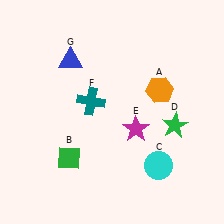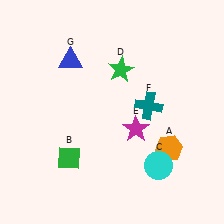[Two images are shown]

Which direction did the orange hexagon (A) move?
The orange hexagon (A) moved down.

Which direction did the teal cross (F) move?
The teal cross (F) moved right.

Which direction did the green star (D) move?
The green star (D) moved up.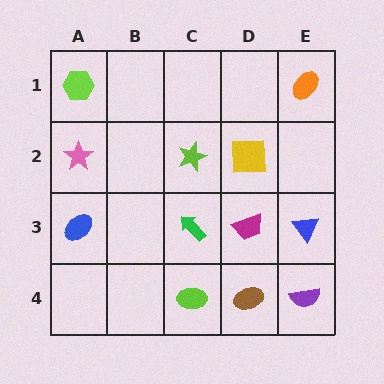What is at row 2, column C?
A lime star.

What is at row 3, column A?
A blue ellipse.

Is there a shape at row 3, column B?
No, that cell is empty.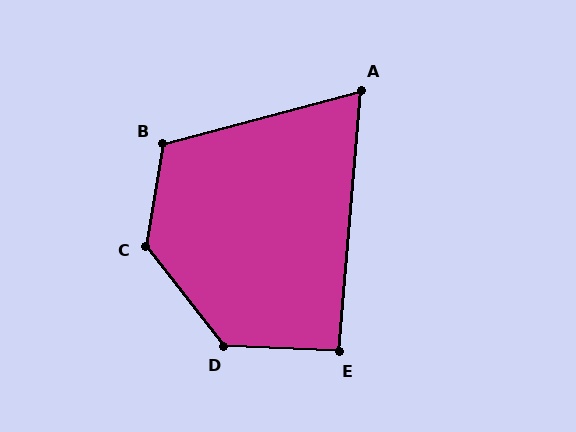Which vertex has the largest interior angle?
C, at approximately 133 degrees.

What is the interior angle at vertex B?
Approximately 114 degrees (obtuse).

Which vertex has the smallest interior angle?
A, at approximately 70 degrees.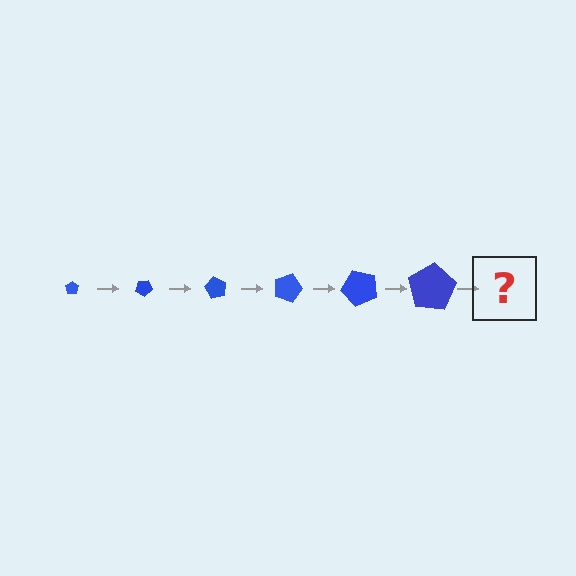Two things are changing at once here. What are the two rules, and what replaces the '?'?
The two rules are that the pentagon grows larger each step and it rotates 30 degrees each step. The '?' should be a pentagon, larger than the previous one and rotated 180 degrees from the start.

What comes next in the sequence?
The next element should be a pentagon, larger than the previous one and rotated 180 degrees from the start.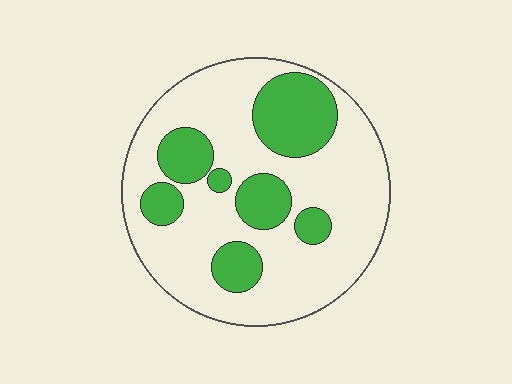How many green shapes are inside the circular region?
7.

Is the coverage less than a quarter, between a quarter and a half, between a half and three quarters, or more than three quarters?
Between a quarter and a half.